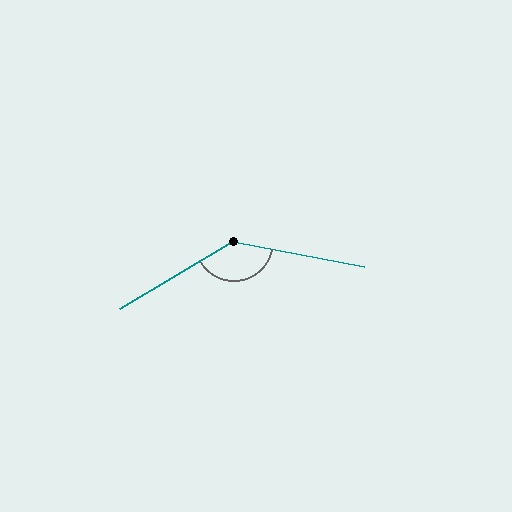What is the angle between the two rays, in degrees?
Approximately 138 degrees.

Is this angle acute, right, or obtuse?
It is obtuse.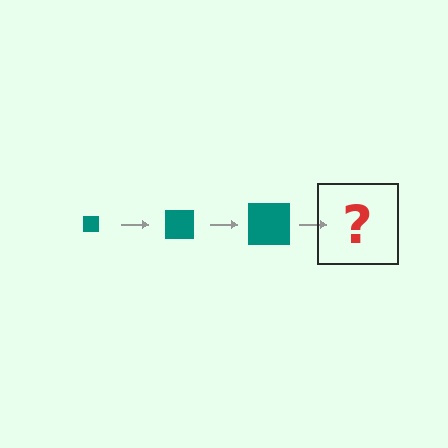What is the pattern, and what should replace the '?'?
The pattern is that the square gets progressively larger each step. The '?' should be a teal square, larger than the previous one.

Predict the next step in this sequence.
The next step is a teal square, larger than the previous one.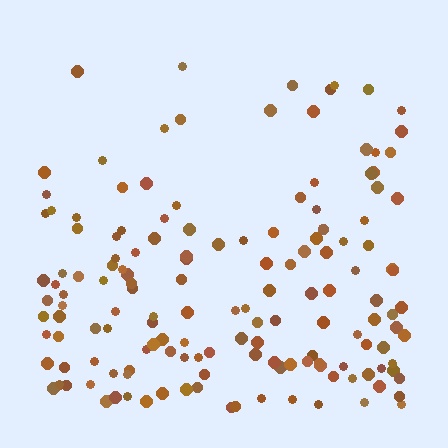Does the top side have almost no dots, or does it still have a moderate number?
Still a moderate number, just noticeably fewer than the bottom.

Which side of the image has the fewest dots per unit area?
The top.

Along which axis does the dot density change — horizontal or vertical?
Vertical.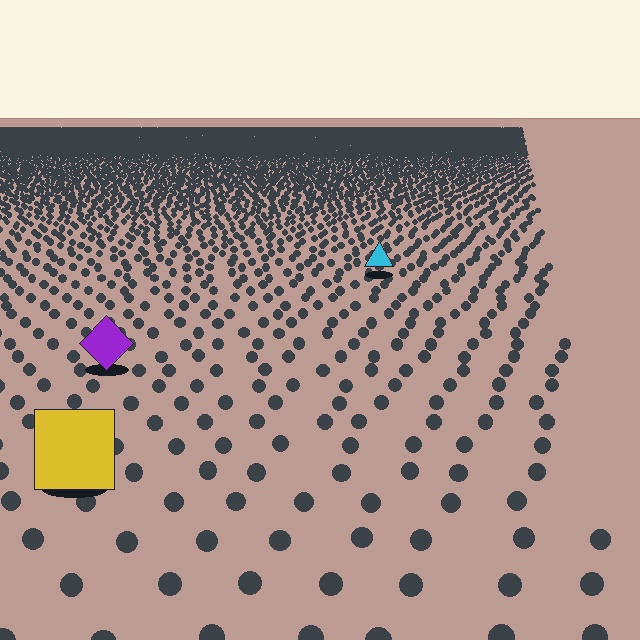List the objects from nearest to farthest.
From nearest to farthest: the yellow square, the purple diamond, the cyan triangle.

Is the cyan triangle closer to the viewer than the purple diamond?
No. The purple diamond is closer — you can tell from the texture gradient: the ground texture is coarser near it.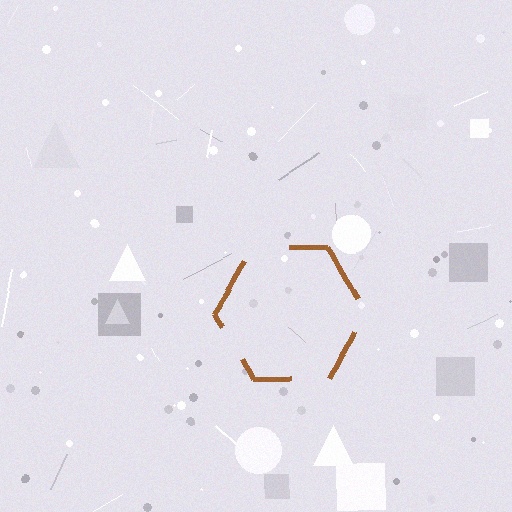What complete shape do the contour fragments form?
The contour fragments form a hexagon.